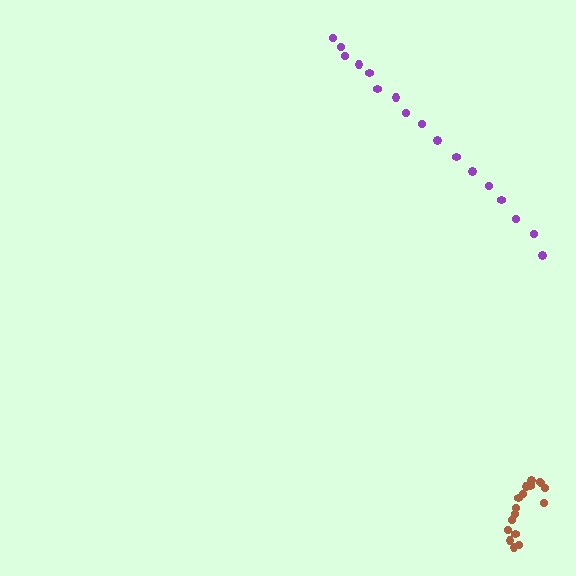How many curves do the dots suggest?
There are 2 distinct paths.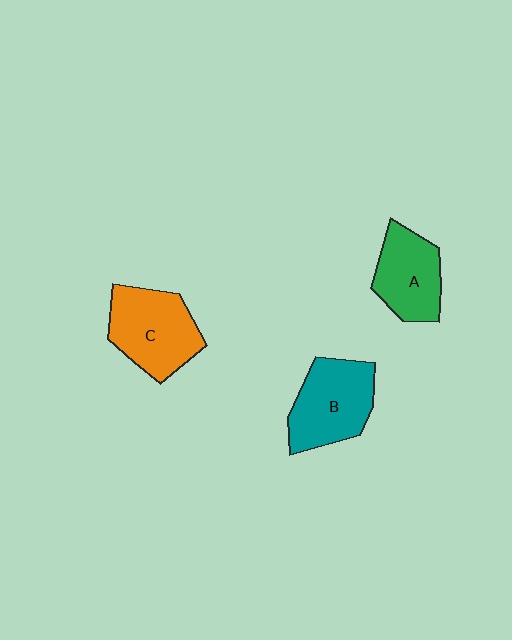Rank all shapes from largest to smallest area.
From largest to smallest: C (orange), B (teal), A (green).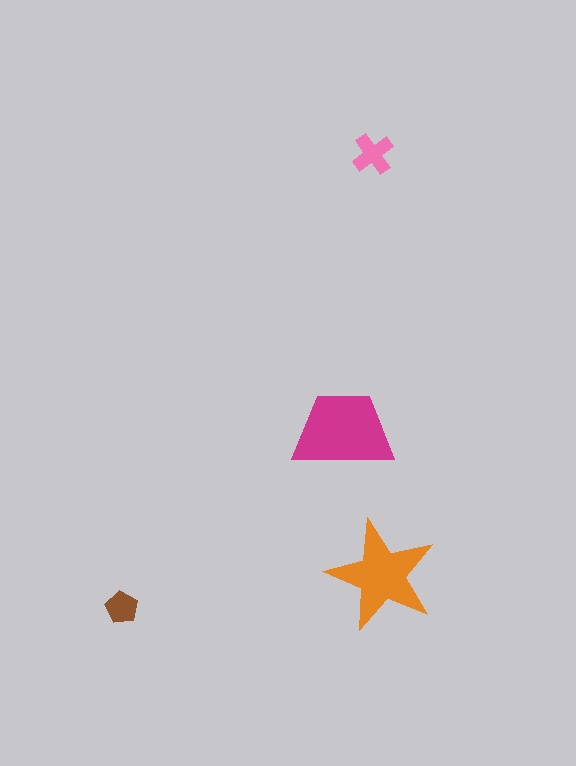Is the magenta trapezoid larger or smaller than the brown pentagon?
Larger.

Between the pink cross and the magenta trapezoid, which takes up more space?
The magenta trapezoid.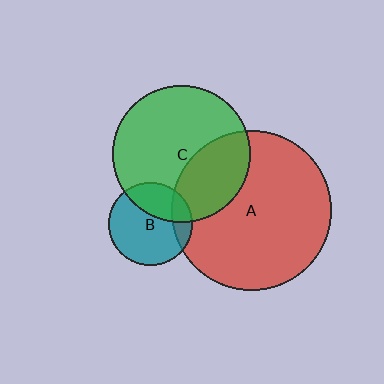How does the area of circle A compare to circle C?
Approximately 1.3 times.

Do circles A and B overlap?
Yes.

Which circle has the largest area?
Circle A (red).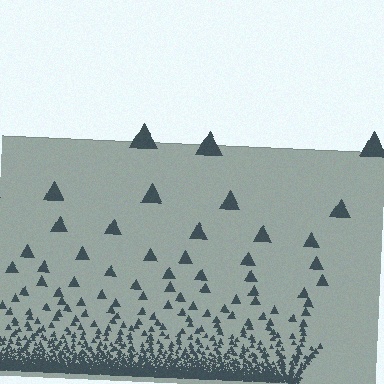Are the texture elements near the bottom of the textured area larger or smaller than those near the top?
Smaller. The gradient is inverted — elements near the bottom are smaller and denser.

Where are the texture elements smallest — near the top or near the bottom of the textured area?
Near the bottom.